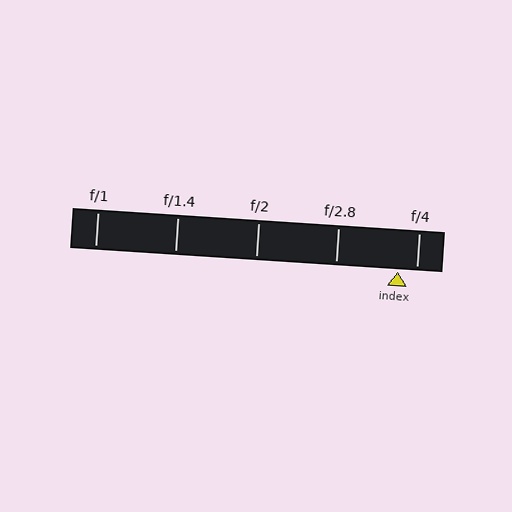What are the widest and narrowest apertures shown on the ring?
The widest aperture shown is f/1 and the narrowest is f/4.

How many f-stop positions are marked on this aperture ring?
There are 5 f-stop positions marked.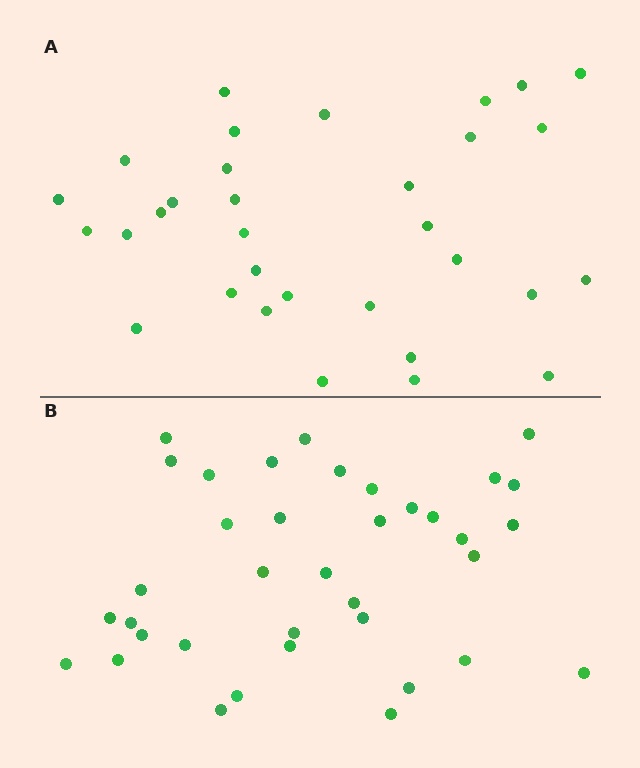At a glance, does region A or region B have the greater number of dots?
Region B (the bottom region) has more dots.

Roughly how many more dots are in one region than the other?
Region B has about 5 more dots than region A.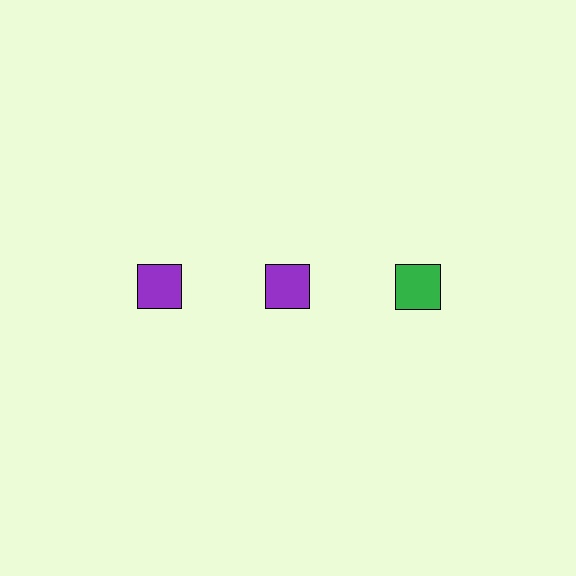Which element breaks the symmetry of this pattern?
The green square in the top row, center column breaks the symmetry. All other shapes are purple squares.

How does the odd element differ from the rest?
It has a different color: green instead of purple.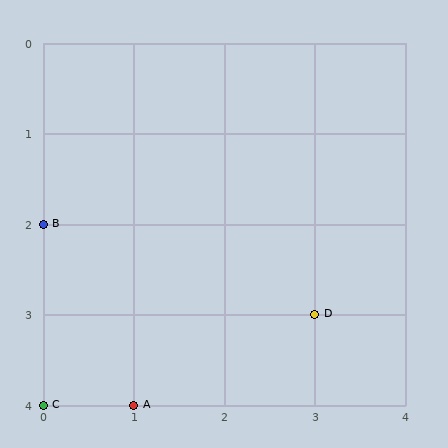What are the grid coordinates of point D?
Point D is at grid coordinates (3, 3).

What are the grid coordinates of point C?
Point C is at grid coordinates (0, 4).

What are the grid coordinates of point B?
Point B is at grid coordinates (0, 2).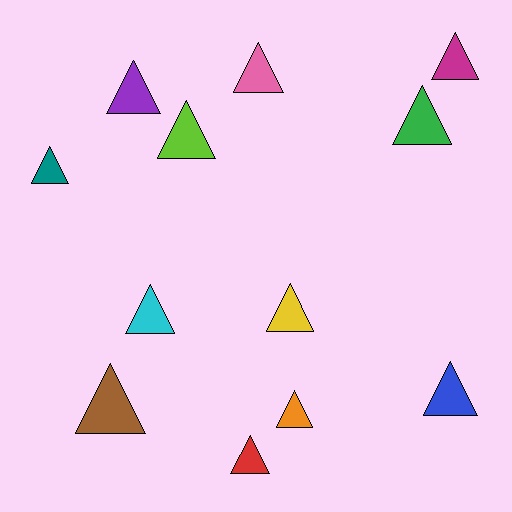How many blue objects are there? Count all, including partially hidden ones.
There is 1 blue object.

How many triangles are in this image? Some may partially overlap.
There are 12 triangles.